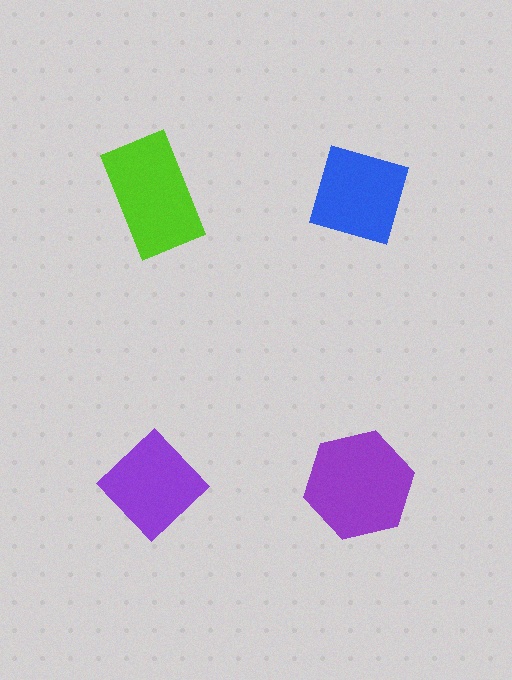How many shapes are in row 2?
2 shapes.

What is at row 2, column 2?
A purple hexagon.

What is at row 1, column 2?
A blue diamond.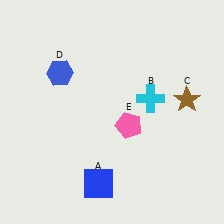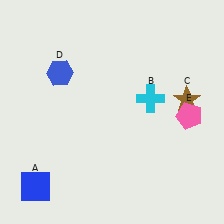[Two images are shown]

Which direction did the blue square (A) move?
The blue square (A) moved left.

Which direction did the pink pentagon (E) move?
The pink pentagon (E) moved right.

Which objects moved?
The objects that moved are: the blue square (A), the pink pentagon (E).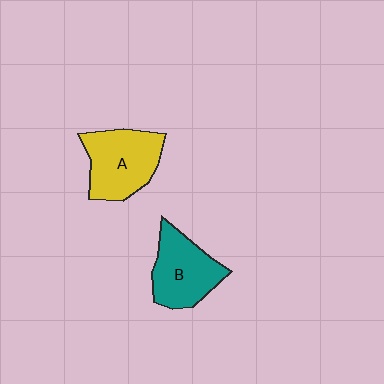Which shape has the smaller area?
Shape B (teal).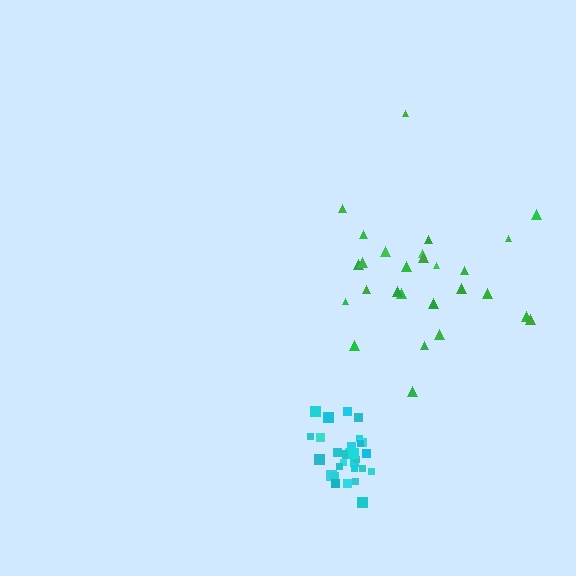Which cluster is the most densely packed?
Cyan.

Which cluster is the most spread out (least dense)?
Green.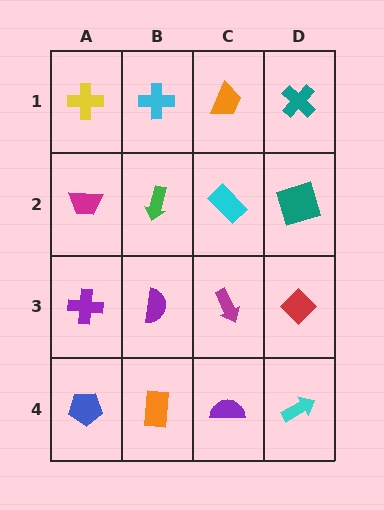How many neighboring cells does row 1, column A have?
2.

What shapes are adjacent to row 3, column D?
A teal square (row 2, column D), a cyan arrow (row 4, column D), a magenta arrow (row 3, column C).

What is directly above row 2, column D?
A teal cross.